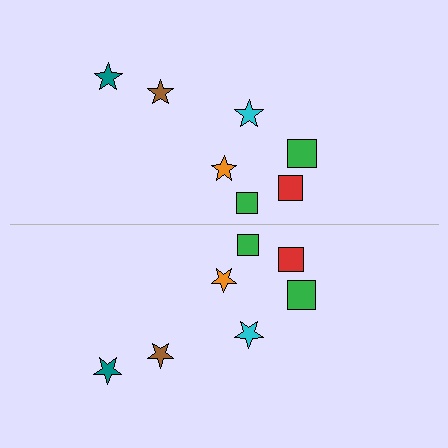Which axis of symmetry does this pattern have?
The pattern has a horizontal axis of symmetry running through the center of the image.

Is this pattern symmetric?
Yes, this pattern has bilateral (reflection) symmetry.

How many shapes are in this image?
There are 14 shapes in this image.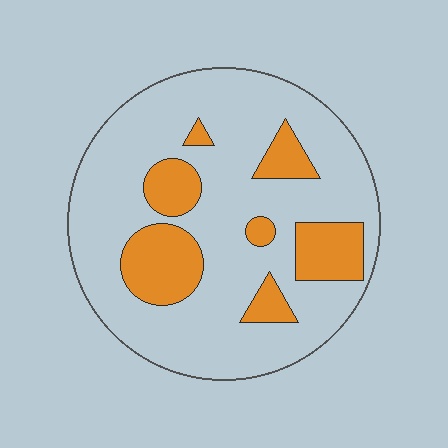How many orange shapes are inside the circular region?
7.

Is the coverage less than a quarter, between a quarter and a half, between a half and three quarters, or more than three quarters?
Less than a quarter.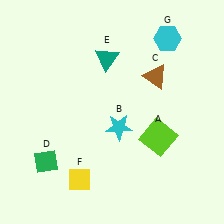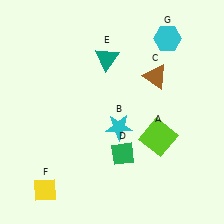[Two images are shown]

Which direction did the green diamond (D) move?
The green diamond (D) moved right.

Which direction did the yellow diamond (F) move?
The yellow diamond (F) moved left.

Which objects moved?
The objects that moved are: the green diamond (D), the yellow diamond (F).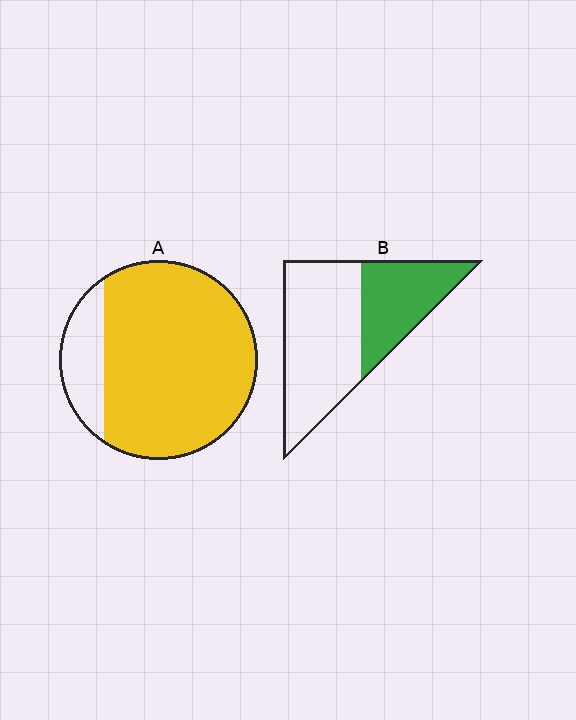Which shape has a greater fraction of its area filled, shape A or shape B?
Shape A.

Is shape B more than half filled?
No.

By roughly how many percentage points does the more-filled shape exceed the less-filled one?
By roughly 45 percentage points (A over B).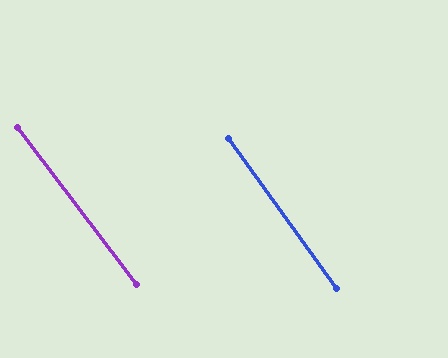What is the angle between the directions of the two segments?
Approximately 1 degree.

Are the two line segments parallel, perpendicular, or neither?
Parallel — their directions differ by only 1.4°.